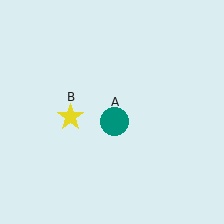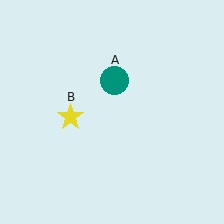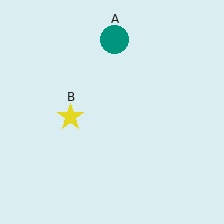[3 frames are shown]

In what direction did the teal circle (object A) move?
The teal circle (object A) moved up.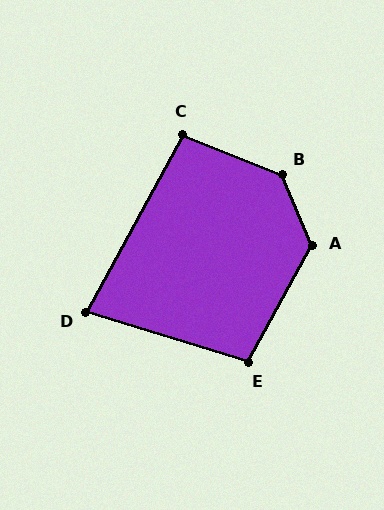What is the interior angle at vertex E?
Approximately 102 degrees (obtuse).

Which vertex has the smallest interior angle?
D, at approximately 78 degrees.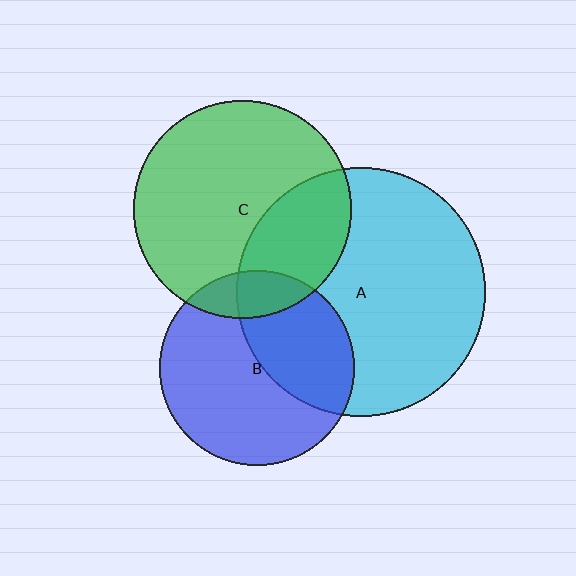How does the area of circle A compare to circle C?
Approximately 1.3 times.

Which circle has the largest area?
Circle A (cyan).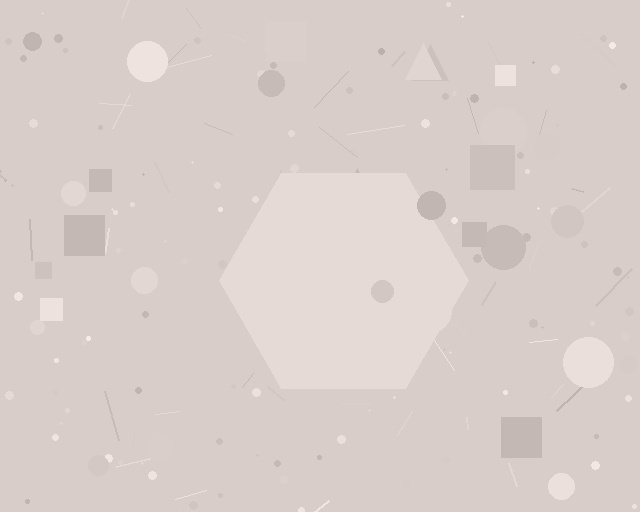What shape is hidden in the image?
A hexagon is hidden in the image.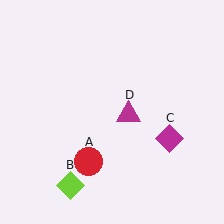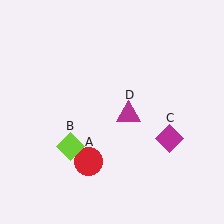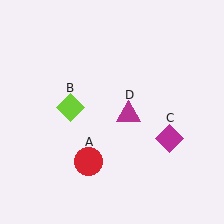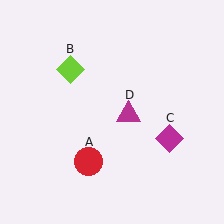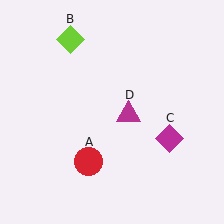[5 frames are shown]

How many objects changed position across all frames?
1 object changed position: lime diamond (object B).